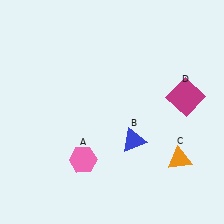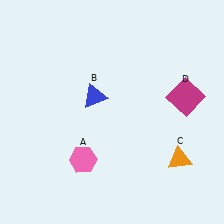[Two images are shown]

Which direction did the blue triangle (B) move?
The blue triangle (B) moved up.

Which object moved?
The blue triangle (B) moved up.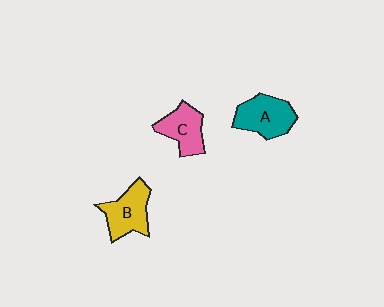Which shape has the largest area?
Shape A (teal).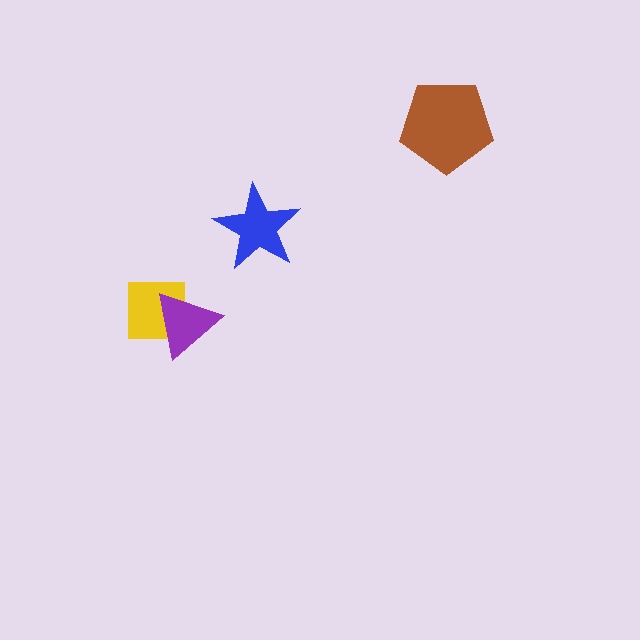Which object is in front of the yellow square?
The purple triangle is in front of the yellow square.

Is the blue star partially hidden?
No, no other shape covers it.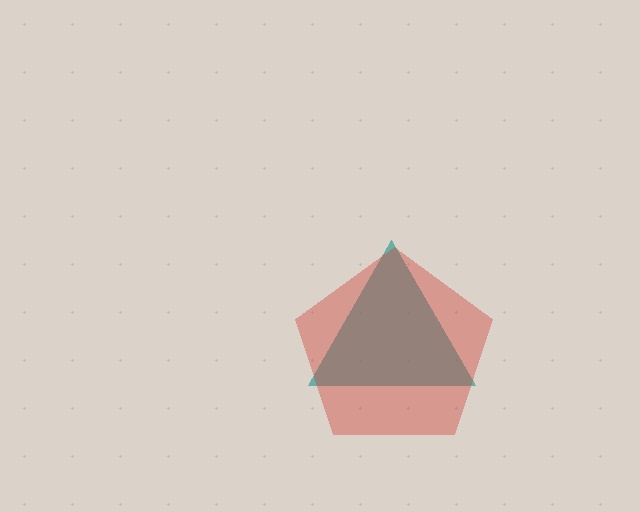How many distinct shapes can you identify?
There are 2 distinct shapes: a teal triangle, a red pentagon.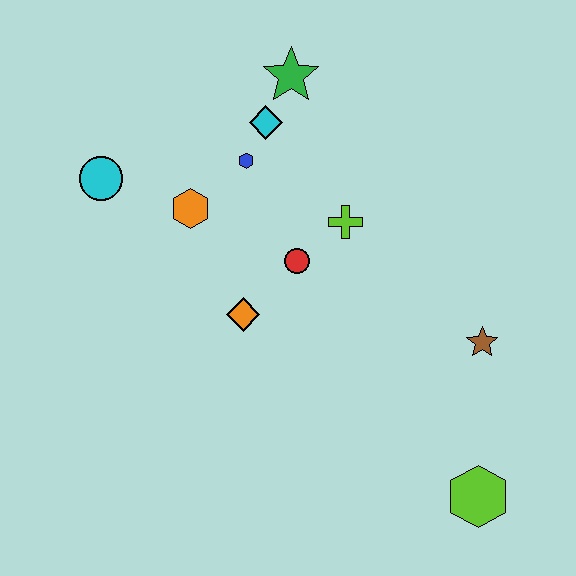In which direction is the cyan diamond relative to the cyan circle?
The cyan diamond is to the right of the cyan circle.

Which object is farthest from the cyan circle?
The lime hexagon is farthest from the cyan circle.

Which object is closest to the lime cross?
The red circle is closest to the lime cross.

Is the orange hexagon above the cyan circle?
No